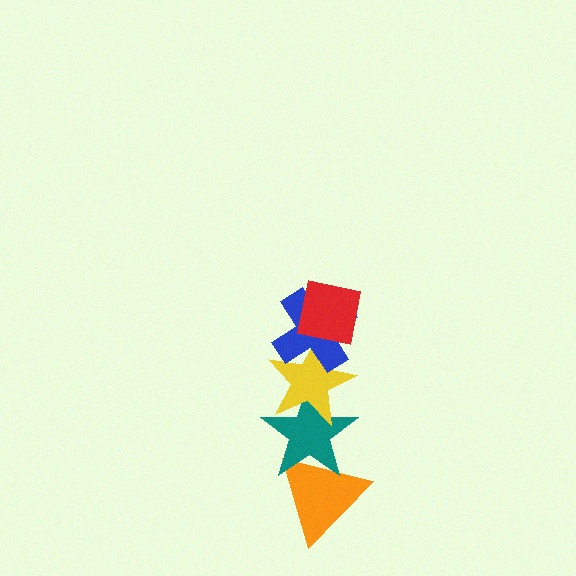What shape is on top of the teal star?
The yellow star is on top of the teal star.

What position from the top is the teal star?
The teal star is 4th from the top.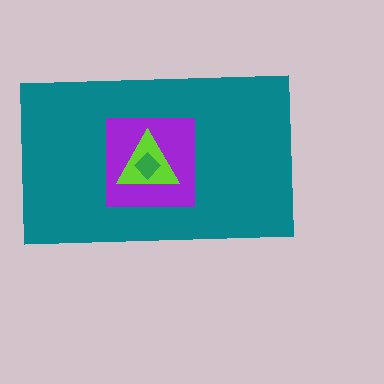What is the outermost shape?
The teal rectangle.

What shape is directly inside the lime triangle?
The green diamond.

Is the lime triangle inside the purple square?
Yes.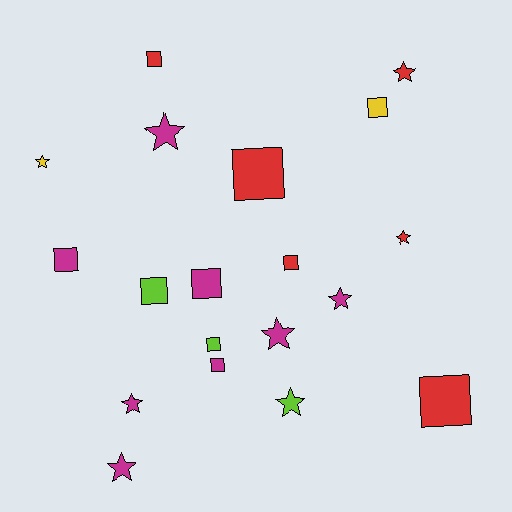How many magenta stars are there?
There are 5 magenta stars.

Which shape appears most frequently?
Square, with 10 objects.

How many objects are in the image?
There are 19 objects.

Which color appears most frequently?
Magenta, with 8 objects.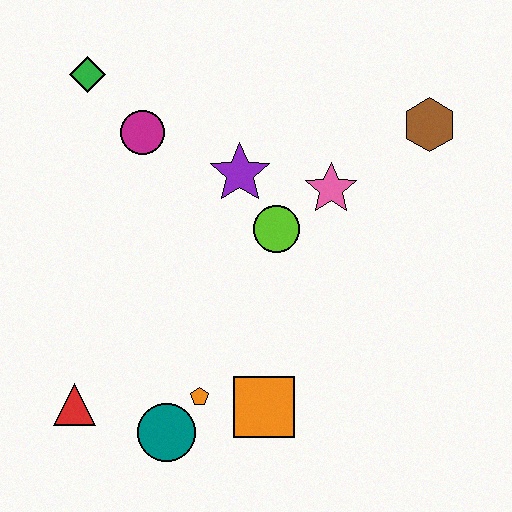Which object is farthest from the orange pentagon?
The brown hexagon is farthest from the orange pentagon.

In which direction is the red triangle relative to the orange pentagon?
The red triangle is to the left of the orange pentagon.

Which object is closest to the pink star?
The lime circle is closest to the pink star.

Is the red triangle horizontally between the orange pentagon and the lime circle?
No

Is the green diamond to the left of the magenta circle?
Yes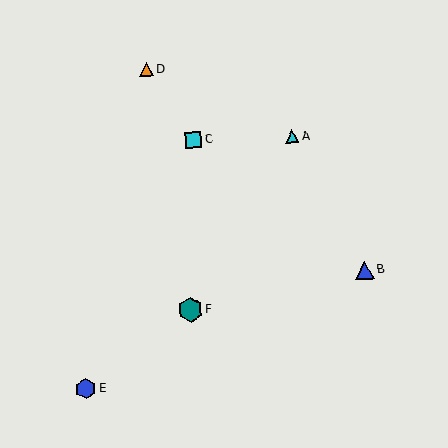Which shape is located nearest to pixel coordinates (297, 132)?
The cyan triangle (labeled A) at (292, 136) is nearest to that location.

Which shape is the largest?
The teal hexagon (labeled F) is the largest.